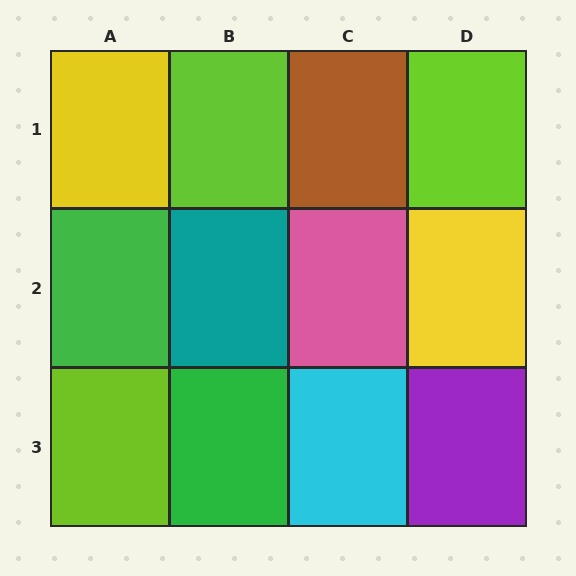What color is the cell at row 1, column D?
Lime.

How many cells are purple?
1 cell is purple.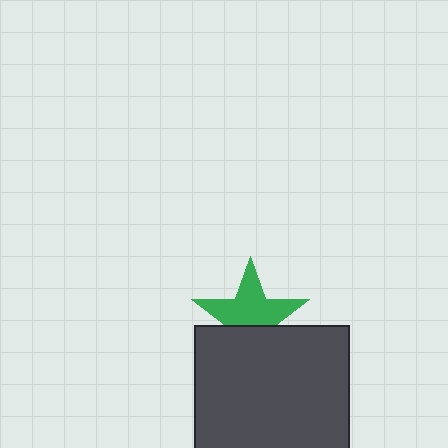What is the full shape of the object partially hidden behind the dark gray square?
The partially hidden object is a green star.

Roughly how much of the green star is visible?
About half of it is visible (roughly 62%).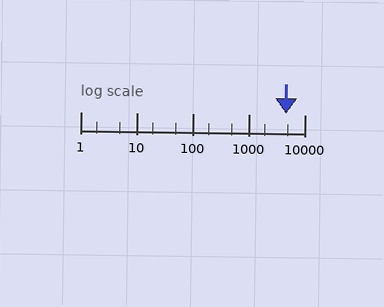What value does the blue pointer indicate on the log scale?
The pointer indicates approximately 4600.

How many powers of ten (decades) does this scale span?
The scale spans 4 decades, from 1 to 10000.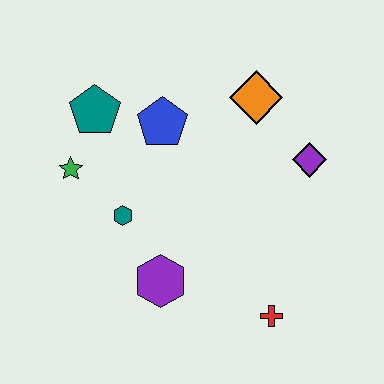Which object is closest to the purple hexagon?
The teal hexagon is closest to the purple hexagon.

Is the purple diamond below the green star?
No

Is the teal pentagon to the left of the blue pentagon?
Yes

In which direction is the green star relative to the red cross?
The green star is to the left of the red cross.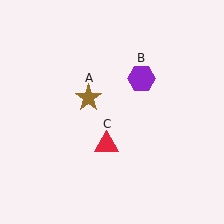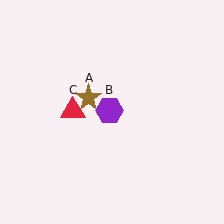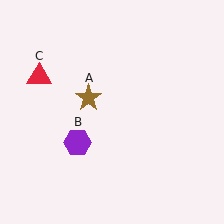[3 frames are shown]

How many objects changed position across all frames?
2 objects changed position: purple hexagon (object B), red triangle (object C).